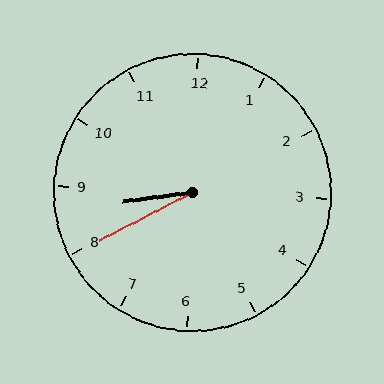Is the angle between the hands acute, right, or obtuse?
It is acute.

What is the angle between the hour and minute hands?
Approximately 20 degrees.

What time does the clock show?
8:40.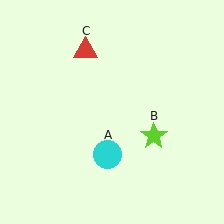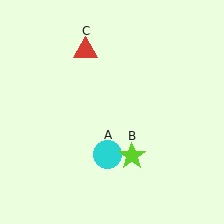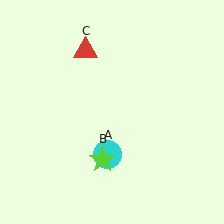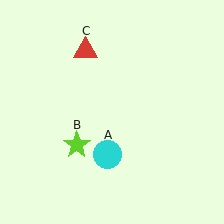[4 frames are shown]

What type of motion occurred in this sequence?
The lime star (object B) rotated clockwise around the center of the scene.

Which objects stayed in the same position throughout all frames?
Cyan circle (object A) and red triangle (object C) remained stationary.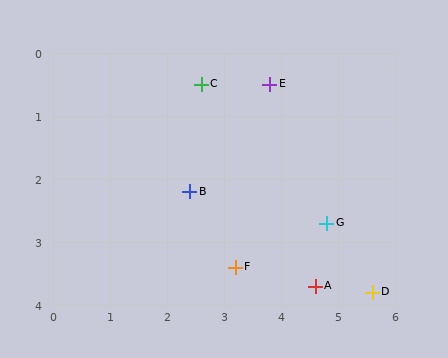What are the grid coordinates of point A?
Point A is at approximately (4.6, 3.7).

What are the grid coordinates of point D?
Point D is at approximately (5.6, 3.8).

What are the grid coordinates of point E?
Point E is at approximately (3.8, 0.5).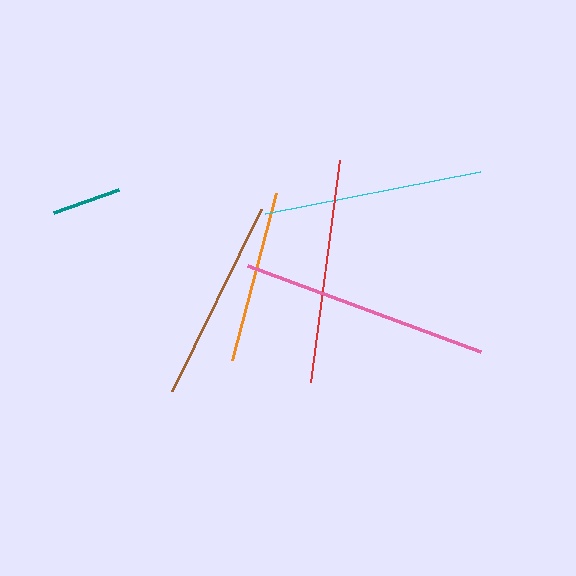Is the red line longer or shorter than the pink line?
The pink line is longer than the red line.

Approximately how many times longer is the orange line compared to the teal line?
The orange line is approximately 2.5 times the length of the teal line.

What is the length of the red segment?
The red segment is approximately 224 pixels long.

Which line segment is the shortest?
The teal line is the shortest at approximately 69 pixels.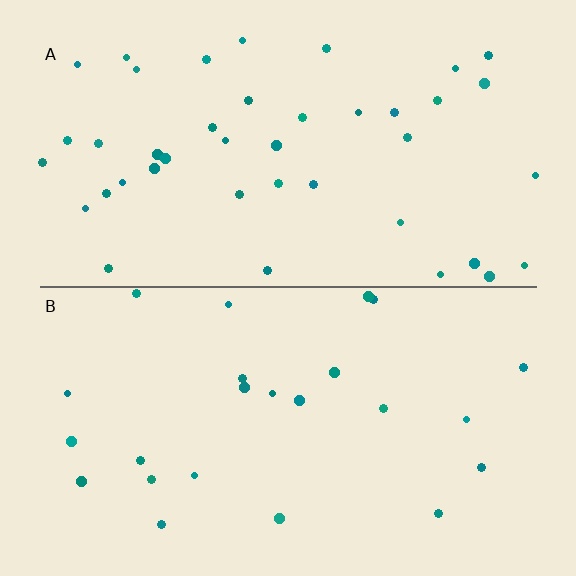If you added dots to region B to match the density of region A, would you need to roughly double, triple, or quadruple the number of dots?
Approximately double.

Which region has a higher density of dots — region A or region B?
A (the top).